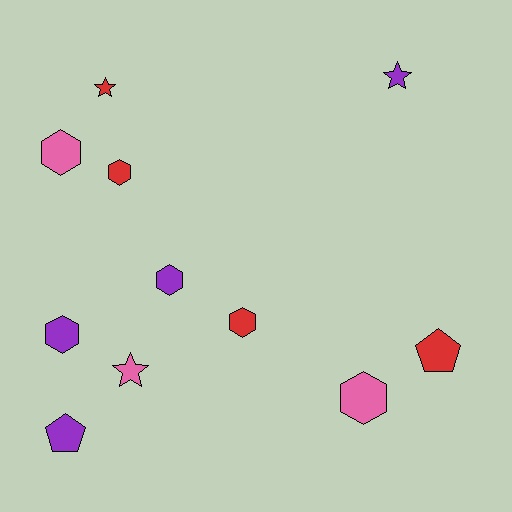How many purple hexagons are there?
There are 2 purple hexagons.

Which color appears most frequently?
Purple, with 4 objects.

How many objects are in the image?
There are 11 objects.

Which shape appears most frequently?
Hexagon, with 6 objects.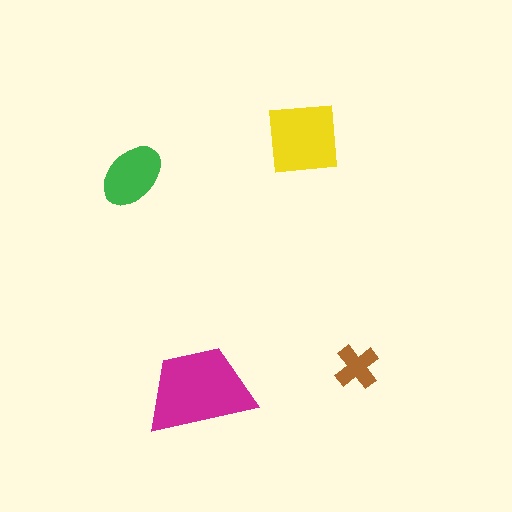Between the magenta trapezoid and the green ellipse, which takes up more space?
The magenta trapezoid.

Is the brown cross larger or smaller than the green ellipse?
Smaller.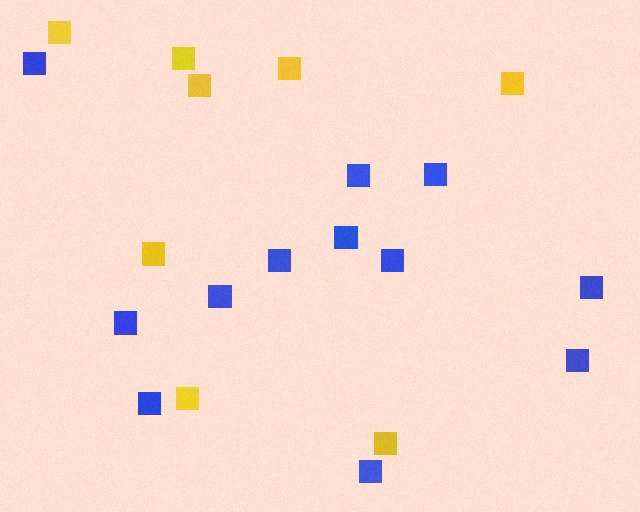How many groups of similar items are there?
There are 2 groups: one group of yellow squares (8) and one group of blue squares (12).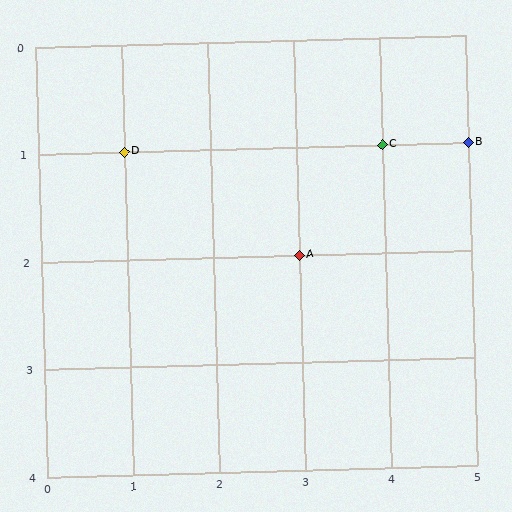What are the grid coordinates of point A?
Point A is at grid coordinates (3, 2).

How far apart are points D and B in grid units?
Points D and B are 4 columns apart.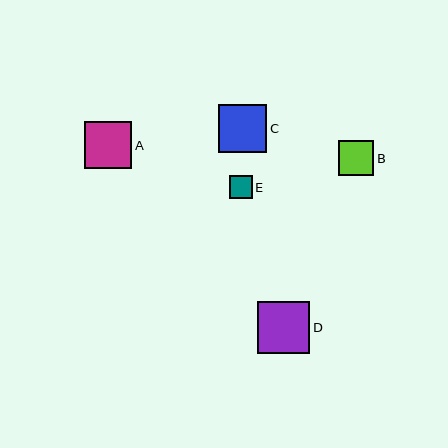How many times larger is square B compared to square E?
Square B is approximately 1.5 times the size of square E.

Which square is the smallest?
Square E is the smallest with a size of approximately 23 pixels.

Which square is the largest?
Square D is the largest with a size of approximately 52 pixels.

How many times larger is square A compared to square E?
Square A is approximately 2.1 times the size of square E.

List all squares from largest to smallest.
From largest to smallest: D, C, A, B, E.